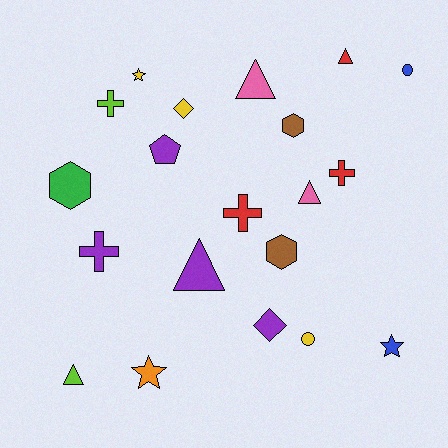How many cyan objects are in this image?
There are no cyan objects.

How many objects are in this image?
There are 20 objects.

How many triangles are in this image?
There are 5 triangles.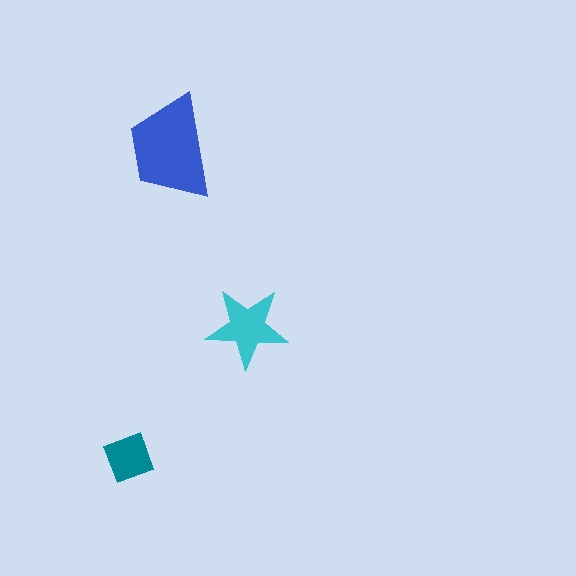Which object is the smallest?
The teal square.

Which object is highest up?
The blue trapezoid is topmost.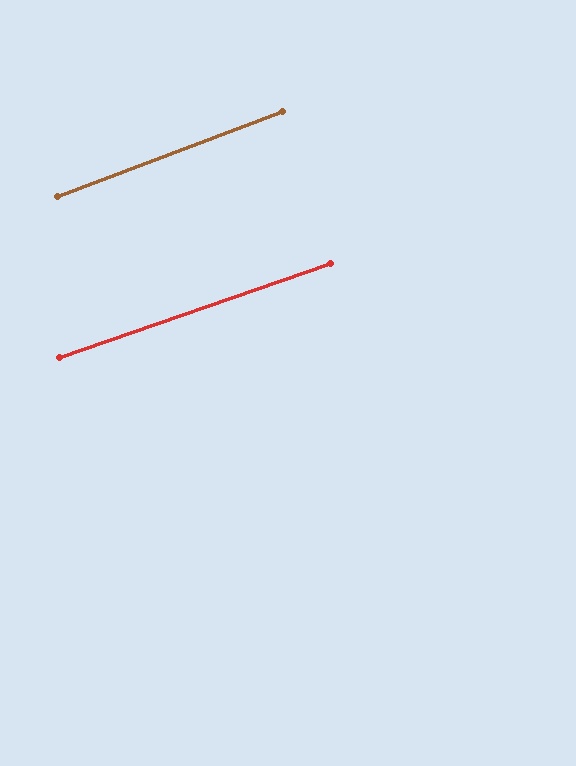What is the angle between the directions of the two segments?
Approximately 1 degree.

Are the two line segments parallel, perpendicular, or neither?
Parallel — their directions differ by only 1.4°.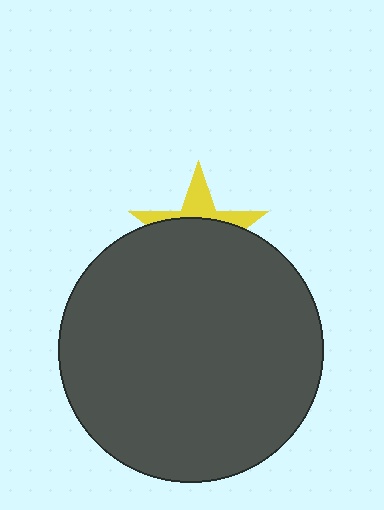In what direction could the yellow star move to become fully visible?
The yellow star could move up. That would shift it out from behind the dark gray circle entirely.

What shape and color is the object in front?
The object in front is a dark gray circle.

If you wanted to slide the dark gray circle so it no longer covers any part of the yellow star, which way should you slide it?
Slide it down — that is the most direct way to separate the two shapes.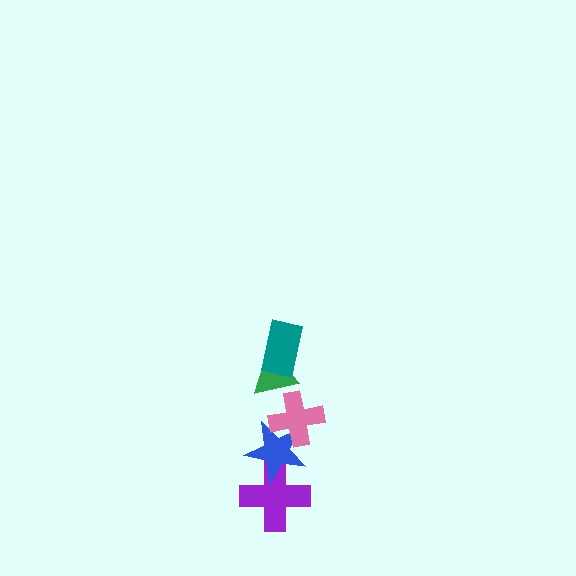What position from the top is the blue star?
The blue star is 4th from the top.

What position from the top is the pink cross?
The pink cross is 3rd from the top.